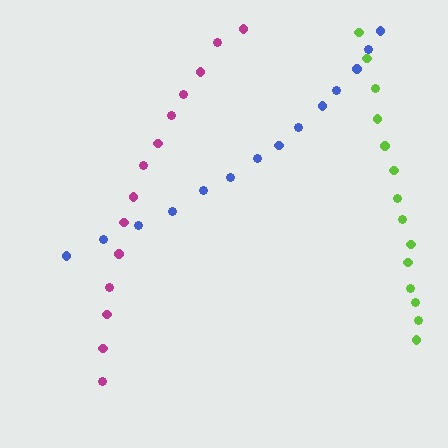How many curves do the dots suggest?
There are 3 distinct paths.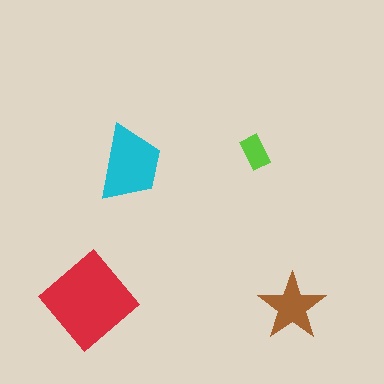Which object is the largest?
The red diamond.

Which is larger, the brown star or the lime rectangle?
The brown star.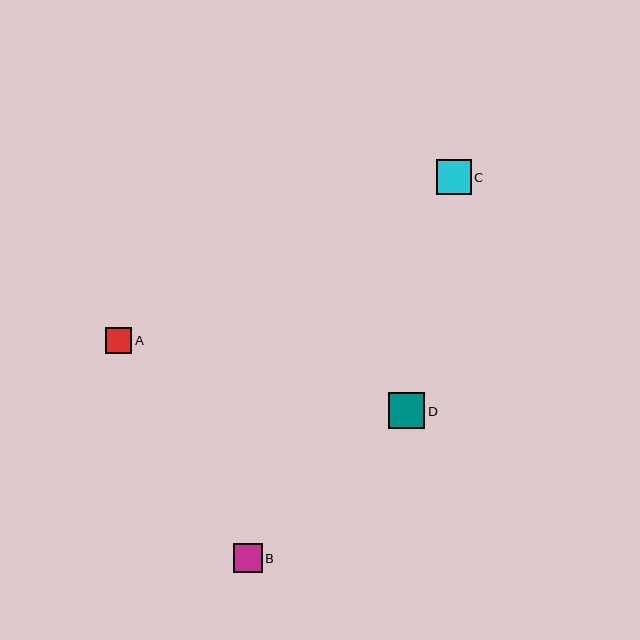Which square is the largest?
Square D is the largest with a size of approximately 36 pixels.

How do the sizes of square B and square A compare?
Square B and square A are approximately the same size.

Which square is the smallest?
Square A is the smallest with a size of approximately 26 pixels.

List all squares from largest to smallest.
From largest to smallest: D, C, B, A.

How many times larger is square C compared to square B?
Square C is approximately 1.2 times the size of square B.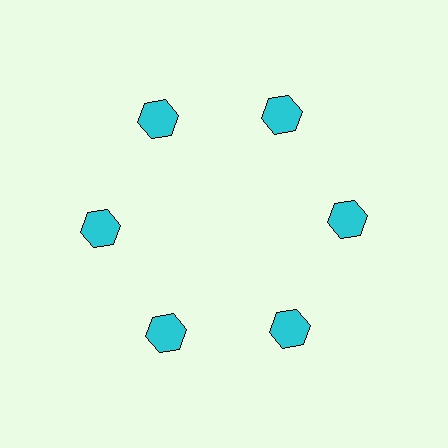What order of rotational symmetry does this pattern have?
This pattern has 6-fold rotational symmetry.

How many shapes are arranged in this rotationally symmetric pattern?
There are 6 shapes, arranged in 6 groups of 1.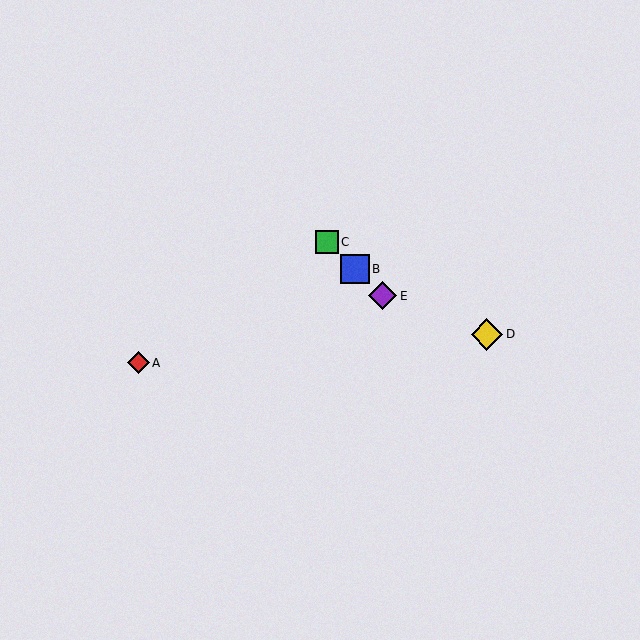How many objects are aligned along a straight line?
3 objects (B, C, E) are aligned along a straight line.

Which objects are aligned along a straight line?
Objects B, C, E are aligned along a straight line.